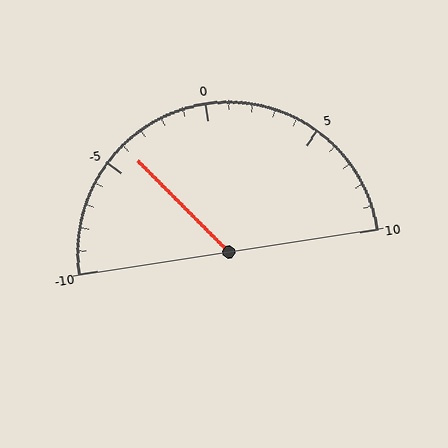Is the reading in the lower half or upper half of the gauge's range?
The reading is in the lower half of the range (-10 to 10).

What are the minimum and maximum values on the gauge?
The gauge ranges from -10 to 10.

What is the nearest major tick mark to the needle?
The nearest major tick mark is -5.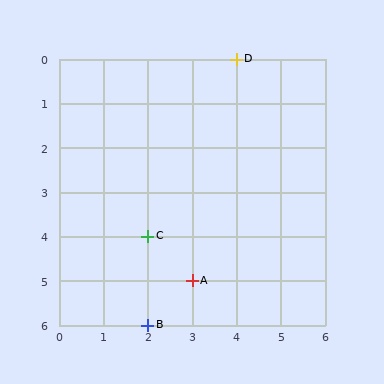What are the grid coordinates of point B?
Point B is at grid coordinates (2, 6).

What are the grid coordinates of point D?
Point D is at grid coordinates (4, 0).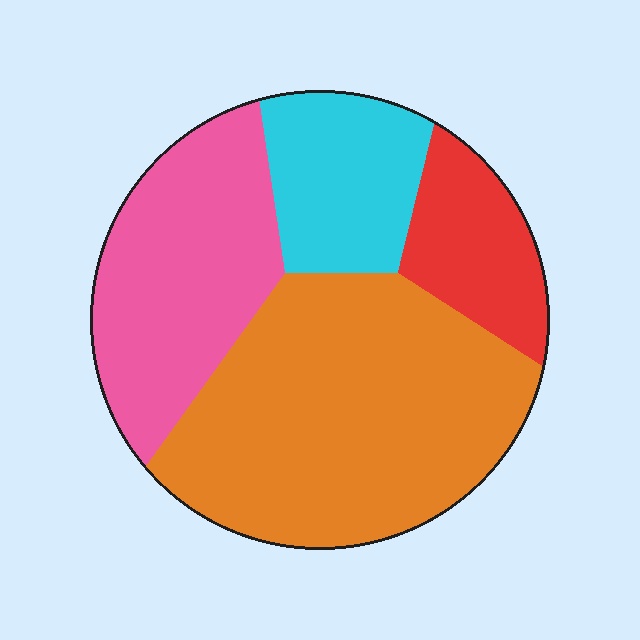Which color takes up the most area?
Orange, at roughly 45%.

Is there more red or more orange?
Orange.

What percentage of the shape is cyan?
Cyan takes up less than a quarter of the shape.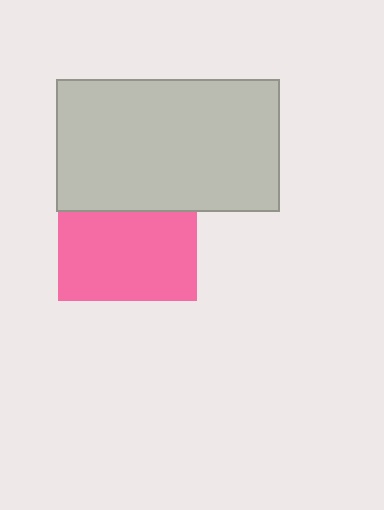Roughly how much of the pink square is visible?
Most of it is visible (roughly 65%).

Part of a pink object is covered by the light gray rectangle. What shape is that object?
It is a square.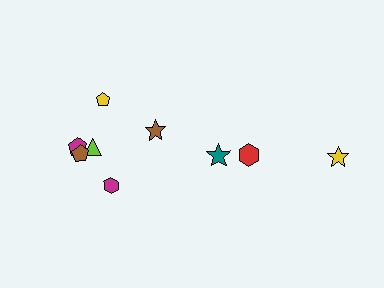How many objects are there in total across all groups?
There are 9 objects.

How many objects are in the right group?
There are 3 objects.